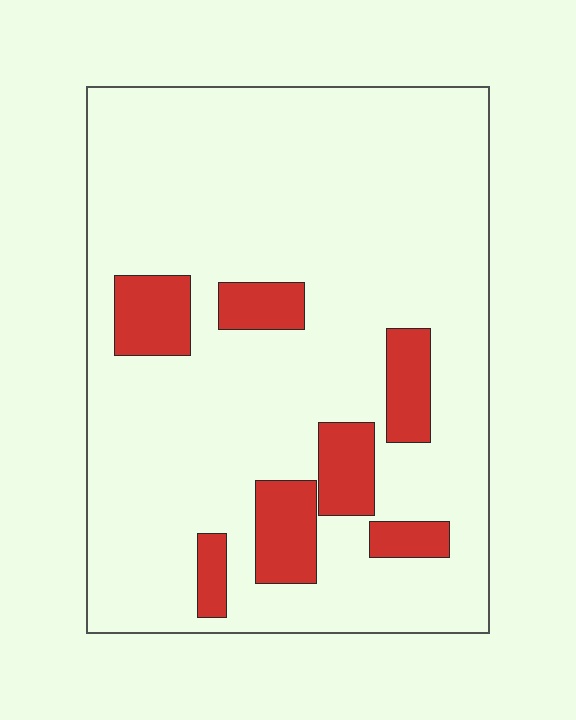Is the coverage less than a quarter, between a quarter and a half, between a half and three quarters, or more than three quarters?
Less than a quarter.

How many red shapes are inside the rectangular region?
7.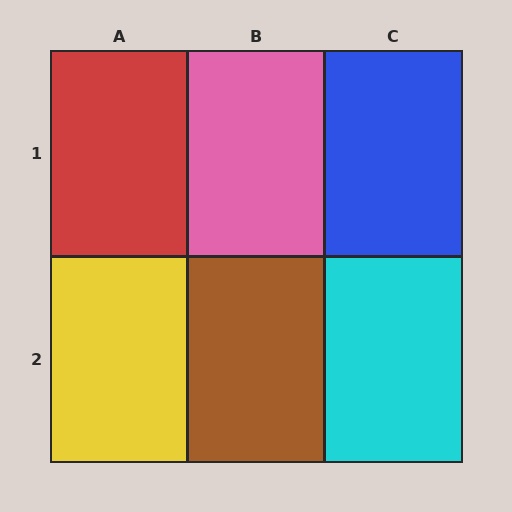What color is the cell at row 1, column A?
Red.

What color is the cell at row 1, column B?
Pink.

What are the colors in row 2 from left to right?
Yellow, brown, cyan.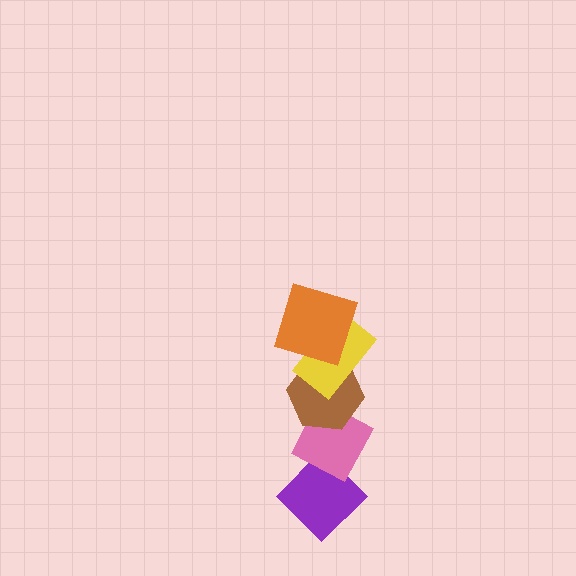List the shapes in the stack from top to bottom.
From top to bottom: the orange square, the yellow rectangle, the brown hexagon, the pink diamond, the purple diamond.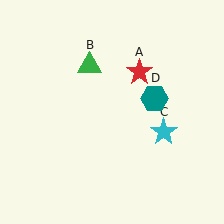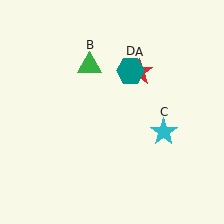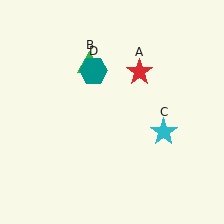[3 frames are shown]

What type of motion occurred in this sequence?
The teal hexagon (object D) rotated counterclockwise around the center of the scene.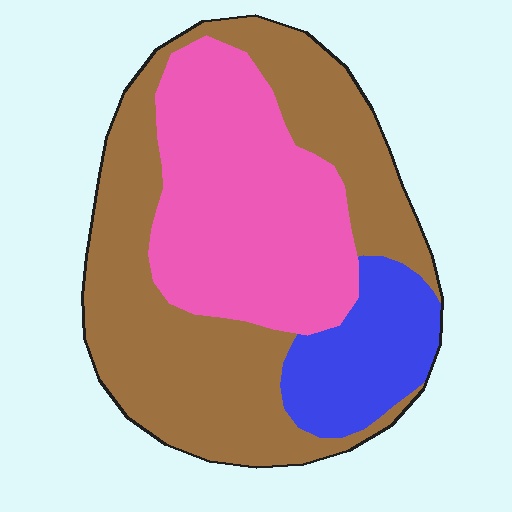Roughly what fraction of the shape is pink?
Pink takes up about three eighths (3/8) of the shape.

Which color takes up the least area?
Blue, at roughly 15%.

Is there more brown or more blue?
Brown.